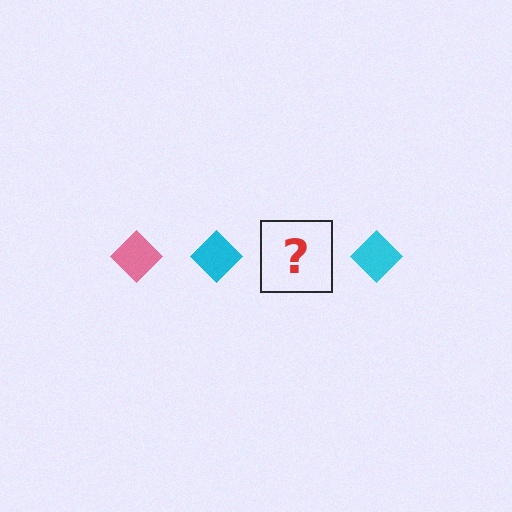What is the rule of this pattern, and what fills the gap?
The rule is that the pattern cycles through pink, cyan diamonds. The gap should be filled with a pink diamond.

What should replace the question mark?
The question mark should be replaced with a pink diamond.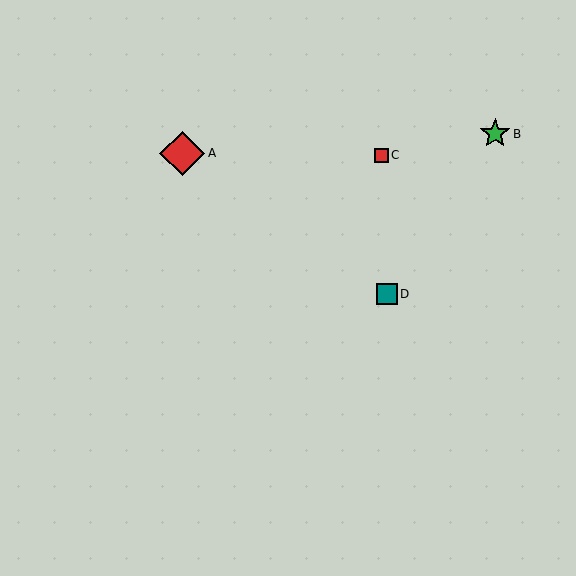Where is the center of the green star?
The center of the green star is at (495, 134).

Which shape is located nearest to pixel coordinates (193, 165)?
The red diamond (labeled A) at (182, 153) is nearest to that location.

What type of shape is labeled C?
Shape C is a red square.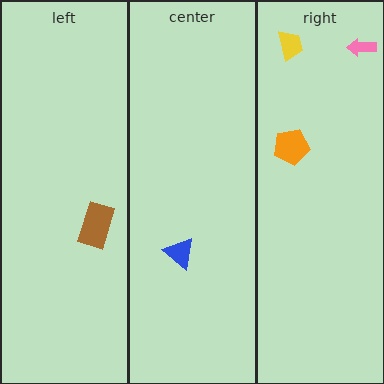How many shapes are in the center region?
1.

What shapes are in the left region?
The brown rectangle.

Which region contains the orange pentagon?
The right region.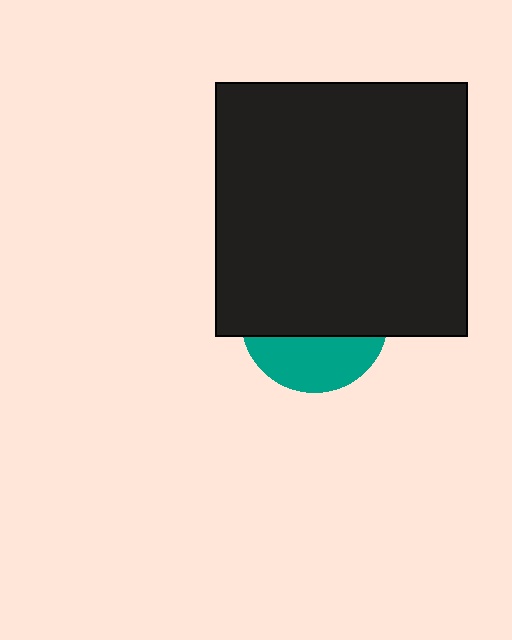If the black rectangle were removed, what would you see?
You would see the complete teal circle.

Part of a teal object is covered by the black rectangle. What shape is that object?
It is a circle.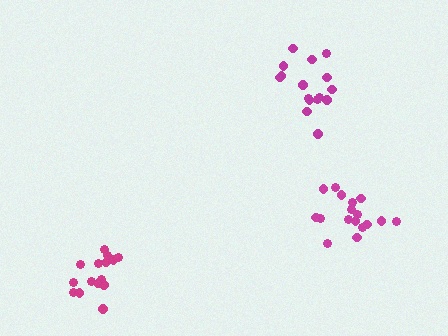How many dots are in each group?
Group 1: 16 dots, Group 2: 17 dots, Group 3: 16 dots (49 total).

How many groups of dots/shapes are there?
There are 3 groups.